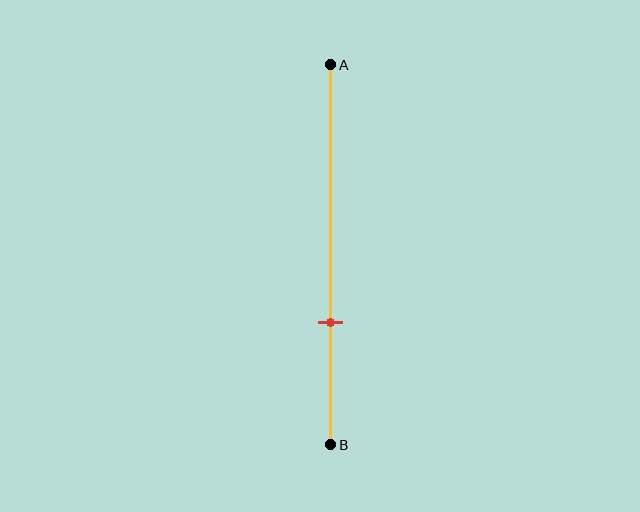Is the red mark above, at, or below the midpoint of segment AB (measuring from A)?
The red mark is below the midpoint of segment AB.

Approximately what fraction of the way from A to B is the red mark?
The red mark is approximately 70% of the way from A to B.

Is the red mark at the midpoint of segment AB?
No, the mark is at about 70% from A, not at the 50% midpoint.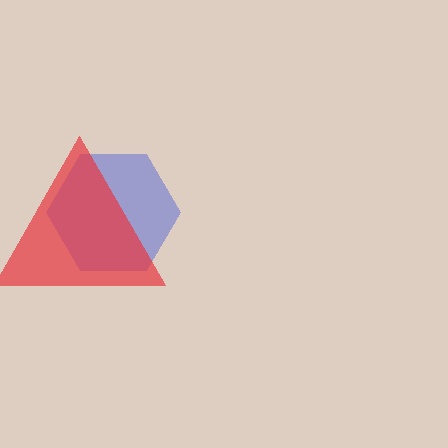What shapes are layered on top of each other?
The layered shapes are: a blue hexagon, a red triangle.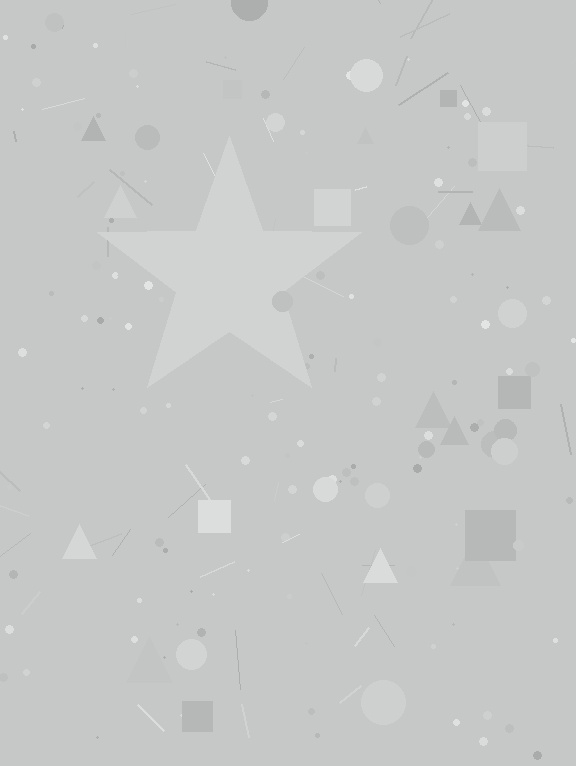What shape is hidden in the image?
A star is hidden in the image.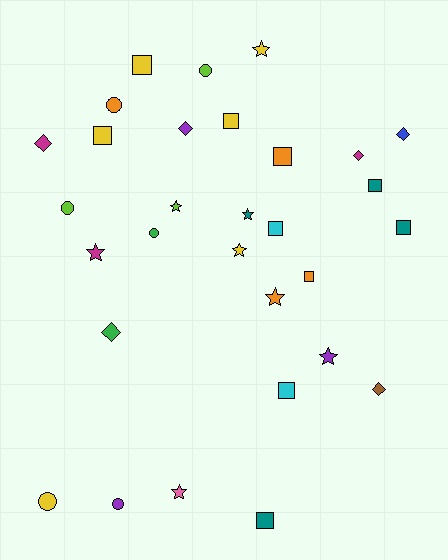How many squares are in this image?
There are 10 squares.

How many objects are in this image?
There are 30 objects.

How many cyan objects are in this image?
There are 2 cyan objects.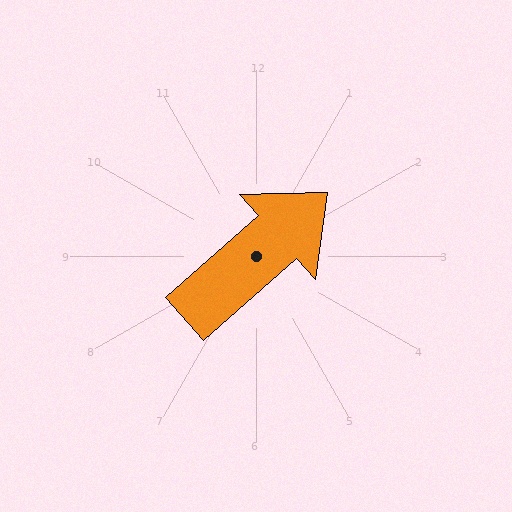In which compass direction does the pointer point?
Northeast.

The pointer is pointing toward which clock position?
Roughly 2 o'clock.